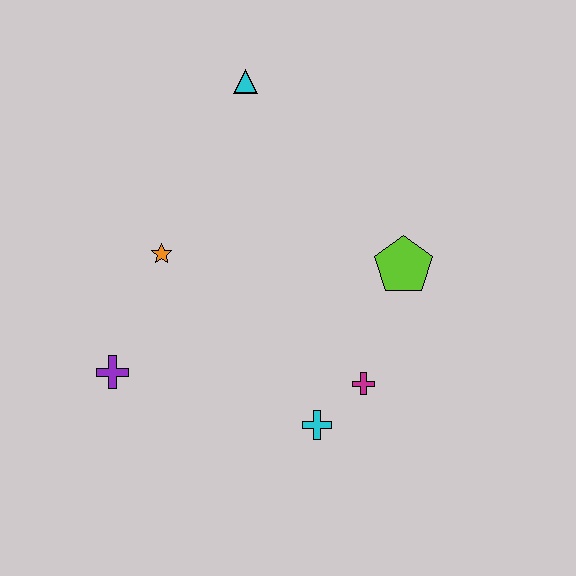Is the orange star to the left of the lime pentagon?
Yes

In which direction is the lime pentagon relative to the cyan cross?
The lime pentagon is above the cyan cross.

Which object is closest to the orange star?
The purple cross is closest to the orange star.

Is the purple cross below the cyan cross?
No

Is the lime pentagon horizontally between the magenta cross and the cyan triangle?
No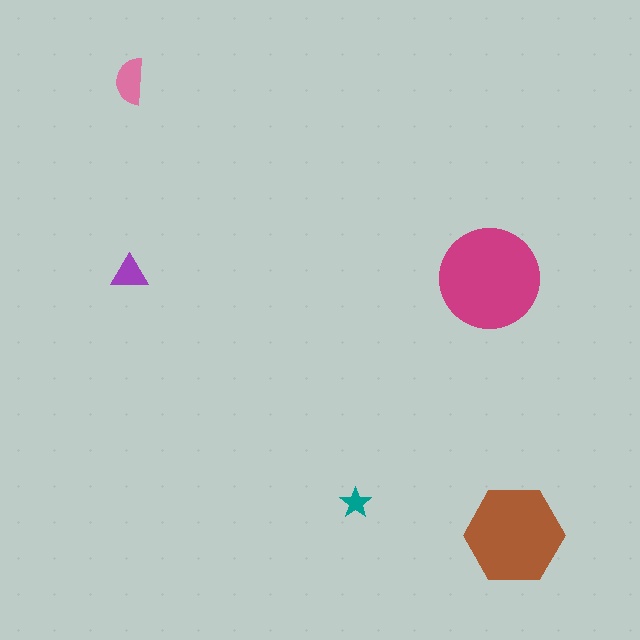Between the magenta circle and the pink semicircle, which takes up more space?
The magenta circle.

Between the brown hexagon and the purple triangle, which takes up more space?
The brown hexagon.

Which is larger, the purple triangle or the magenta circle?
The magenta circle.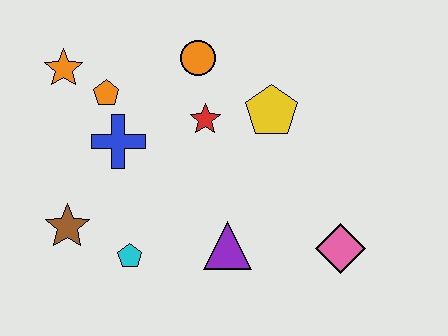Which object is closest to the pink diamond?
The purple triangle is closest to the pink diamond.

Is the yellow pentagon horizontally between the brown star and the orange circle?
No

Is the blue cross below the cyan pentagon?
No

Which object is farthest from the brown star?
The pink diamond is farthest from the brown star.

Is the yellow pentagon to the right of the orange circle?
Yes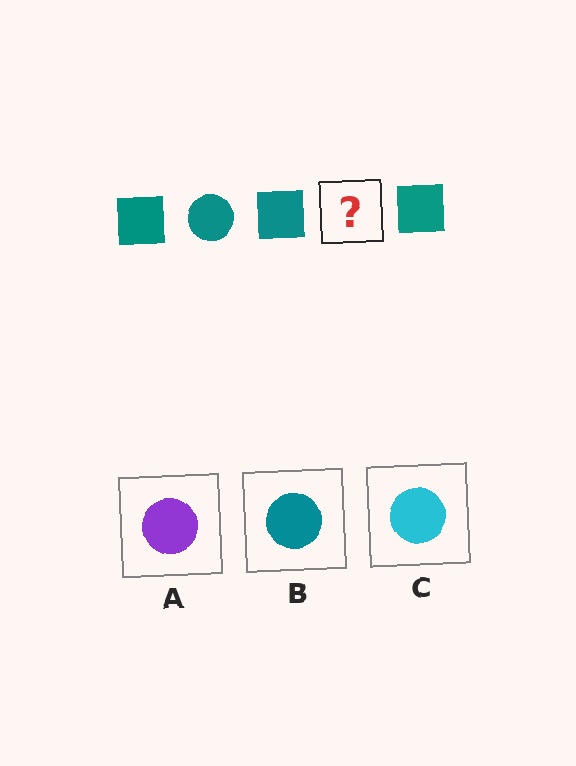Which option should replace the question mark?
Option B.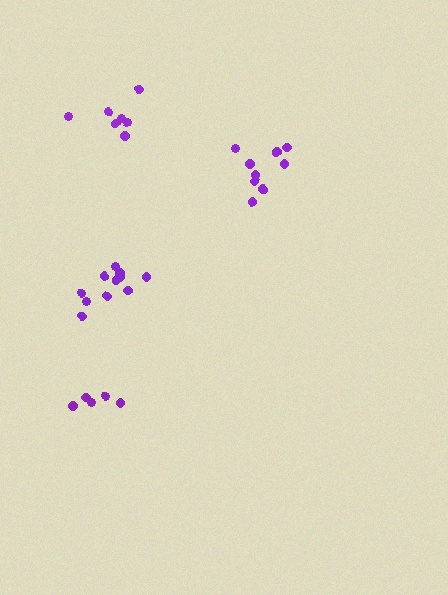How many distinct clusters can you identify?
There are 4 distinct clusters.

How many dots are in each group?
Group 1: 11 dots, Group 2: 7 dots, Group 3: 9 dots, Group 4: 5 dots (32 total).